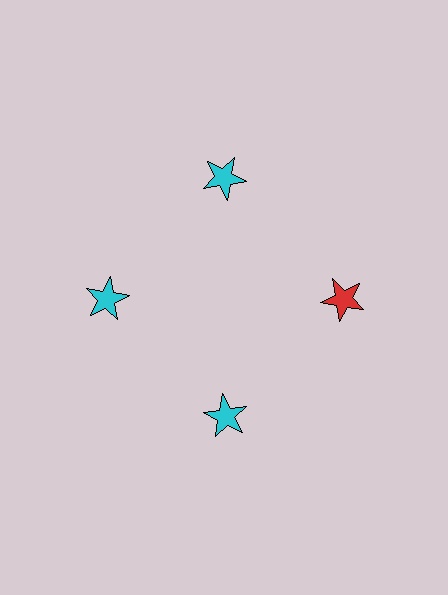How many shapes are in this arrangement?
There are 4 shapes arranged in a ring pattern.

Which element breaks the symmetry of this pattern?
The red star at roughly the 3 o'clock position breaks the symmetry. All other shapes are cyan stars.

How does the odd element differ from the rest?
It has a different color: red instead of cyan.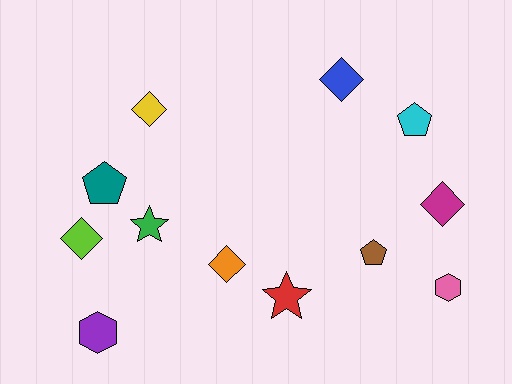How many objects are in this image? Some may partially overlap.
There are 12 objects.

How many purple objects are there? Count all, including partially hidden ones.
There is 1 purple object.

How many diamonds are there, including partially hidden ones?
There are 5 diamonds.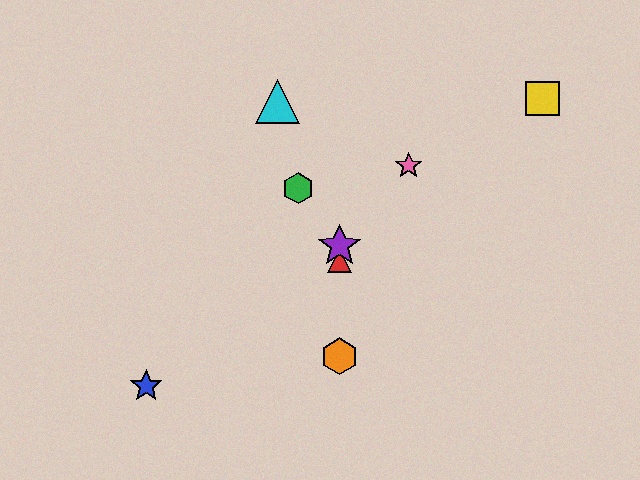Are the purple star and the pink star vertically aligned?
No, the purple star is at x≈339 and the pink star is at x≈409.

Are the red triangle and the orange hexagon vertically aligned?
Yes, both are at x≈339.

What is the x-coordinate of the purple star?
The purple star is at x≈339.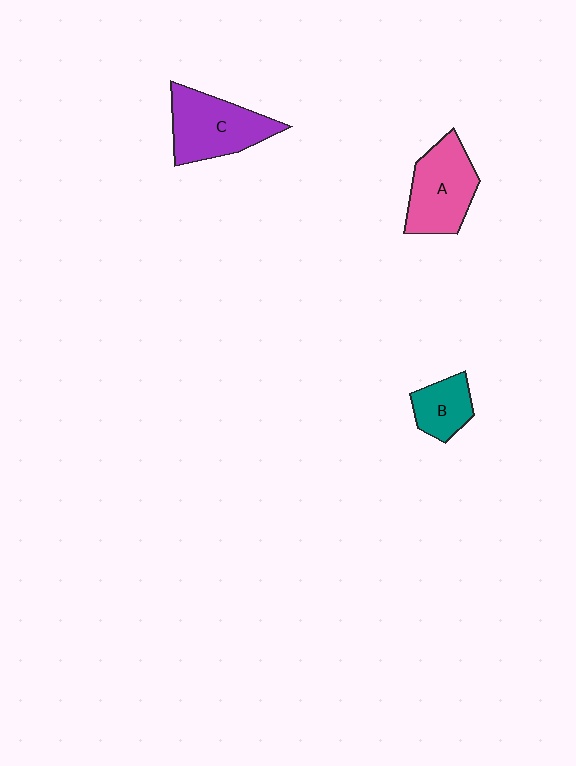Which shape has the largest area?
Shape C (purple).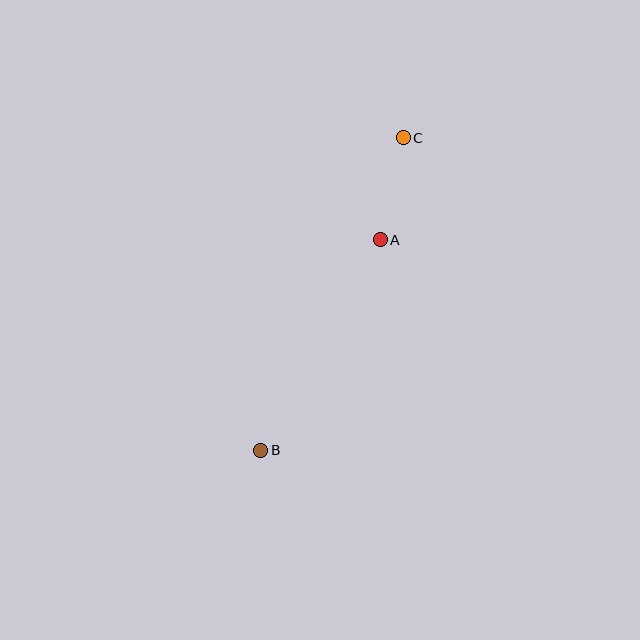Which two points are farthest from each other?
Points B and C are farthest from each other.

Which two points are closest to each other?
Points A and C are closest to each other.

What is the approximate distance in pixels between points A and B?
The distance between A and B is approximately 242 pixels.